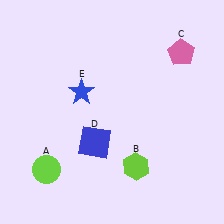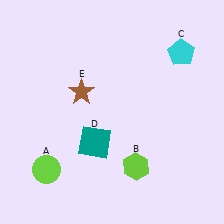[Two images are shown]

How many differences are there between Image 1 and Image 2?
There are 3 differences between the two images.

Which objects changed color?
C changed from pink to cyan. D changed from blue to teal. E changed from blue to brown.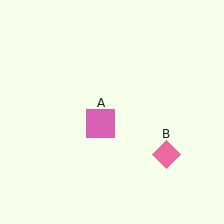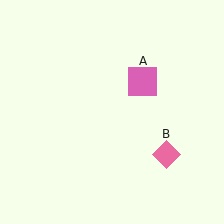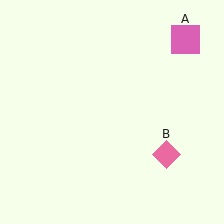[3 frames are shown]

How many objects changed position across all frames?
1 object changed position: pink square (object A).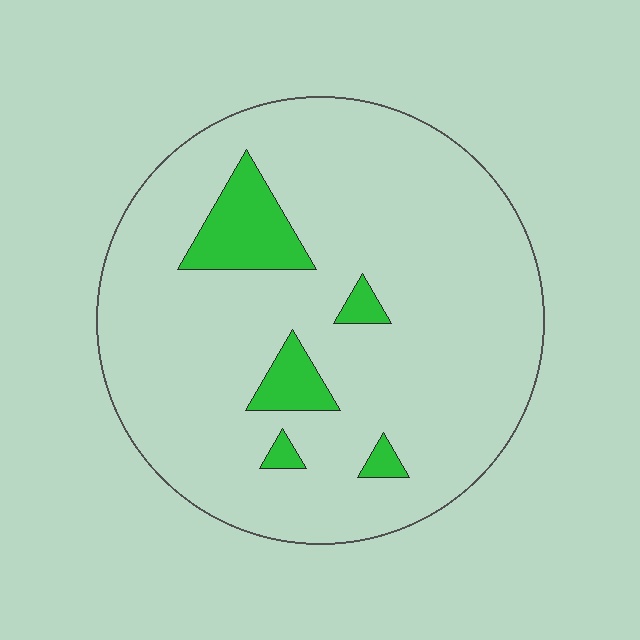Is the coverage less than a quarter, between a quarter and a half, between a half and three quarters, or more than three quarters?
Less than a quarter.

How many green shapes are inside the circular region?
5.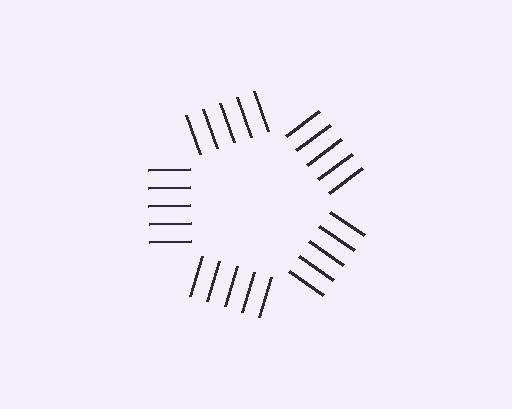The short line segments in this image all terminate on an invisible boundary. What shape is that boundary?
An illusory pentagon — the line segments terminate on its edges but no continuous stroke is drawn.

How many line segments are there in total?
25 — 5 along each of the 5 edges.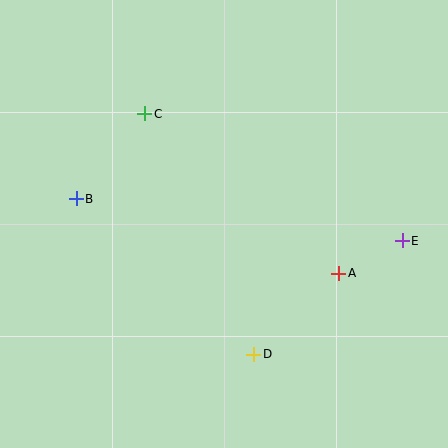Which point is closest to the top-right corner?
Point E is closest to the top-right corner.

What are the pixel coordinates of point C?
Point C is at (145, 114).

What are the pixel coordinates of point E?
Point E is at (402, 241).